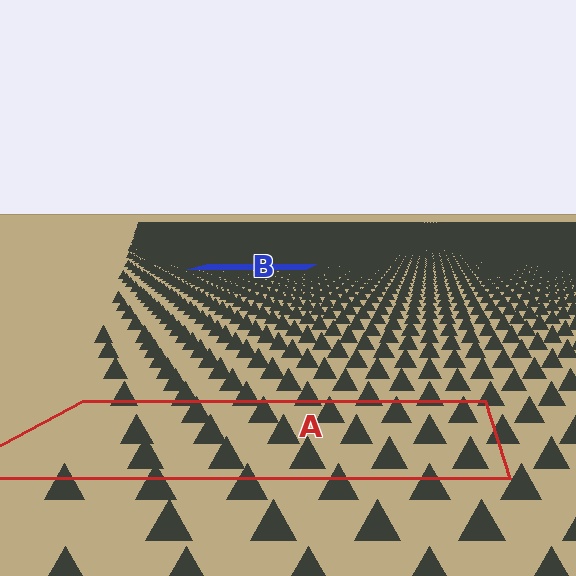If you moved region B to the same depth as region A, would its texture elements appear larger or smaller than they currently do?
They would appear larger. At a closer depth, the same texture elements are projected at a bigger on-screen size.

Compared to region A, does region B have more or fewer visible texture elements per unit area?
Region B has more texture elements per unit area — they are packed more densely because it is farther away.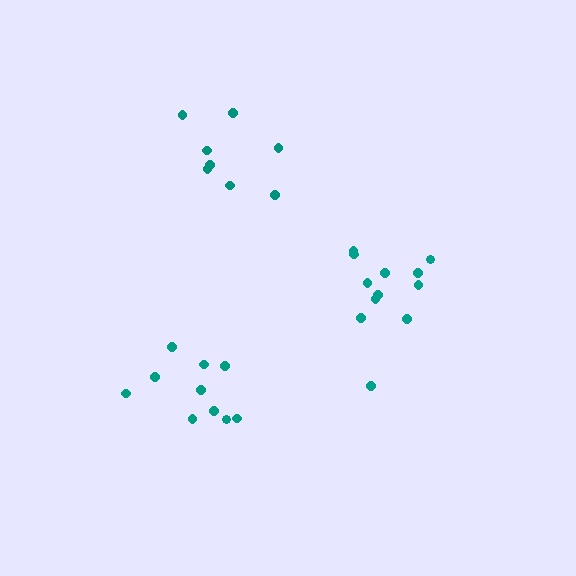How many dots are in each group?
Group 1: 8 dots, Group 2: 12 dots, Group 3: 10 dots (30 total).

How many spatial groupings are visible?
There are 3 spatial groupings.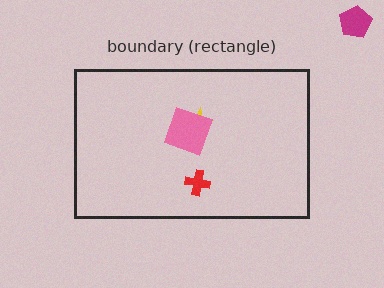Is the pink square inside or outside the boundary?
Inside.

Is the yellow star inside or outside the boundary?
Inside.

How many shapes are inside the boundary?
3 inside, 1 outside.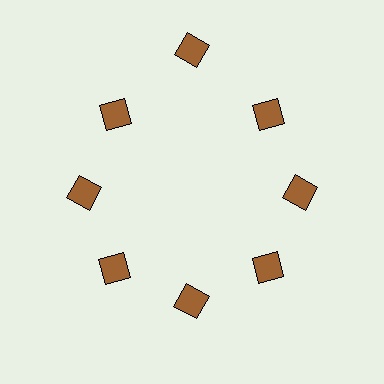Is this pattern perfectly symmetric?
No. The 8 brown squares are arranged in a ring, but one element near the 12 o'clock position is pushed outward from the center, breaking the 8-fold rotational symmetry.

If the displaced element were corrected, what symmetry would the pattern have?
It would have 8-fold rotational symmetry — the pattern would map onto itself every 45 degrees.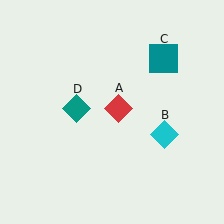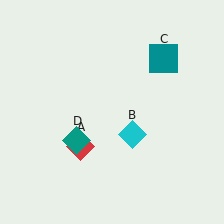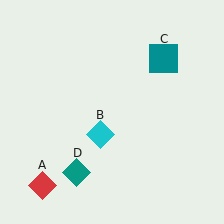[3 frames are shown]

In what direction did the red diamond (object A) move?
The red diamond (object A) moved down and to the left.